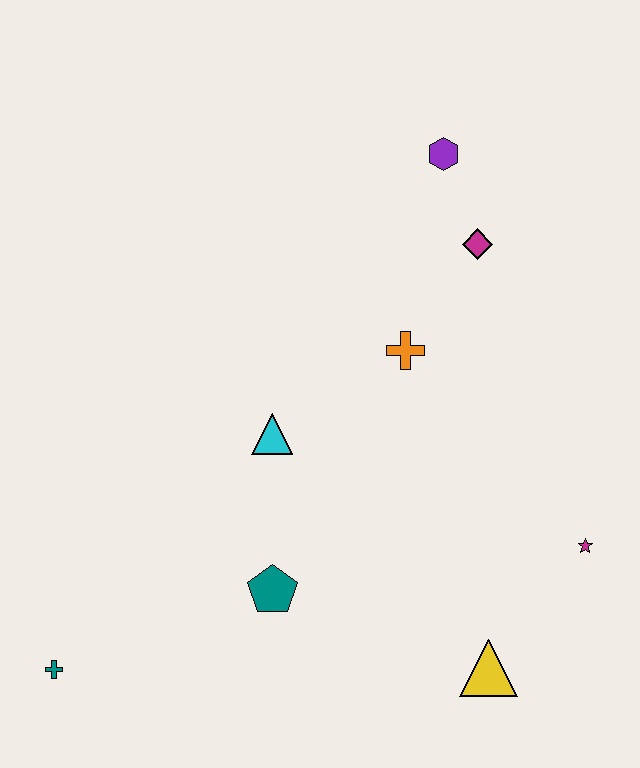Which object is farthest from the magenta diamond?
The teal cross is farthest from the magenta diamond.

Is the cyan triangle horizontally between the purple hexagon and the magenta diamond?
No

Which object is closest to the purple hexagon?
The magenta diamond is closest to the purple hexagon.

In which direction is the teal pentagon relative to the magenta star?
The teal pentagon is to the left of the magenta star.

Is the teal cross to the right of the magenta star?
No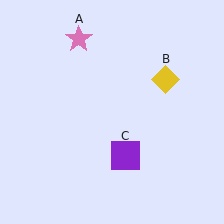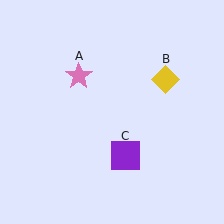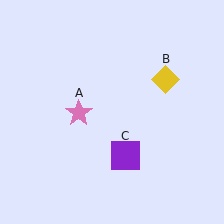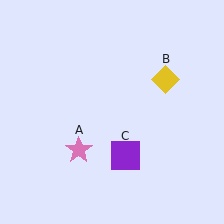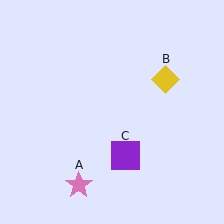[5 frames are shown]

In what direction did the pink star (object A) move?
The pink star (object A) moved down.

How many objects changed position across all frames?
1 object changed position: pink star (object A).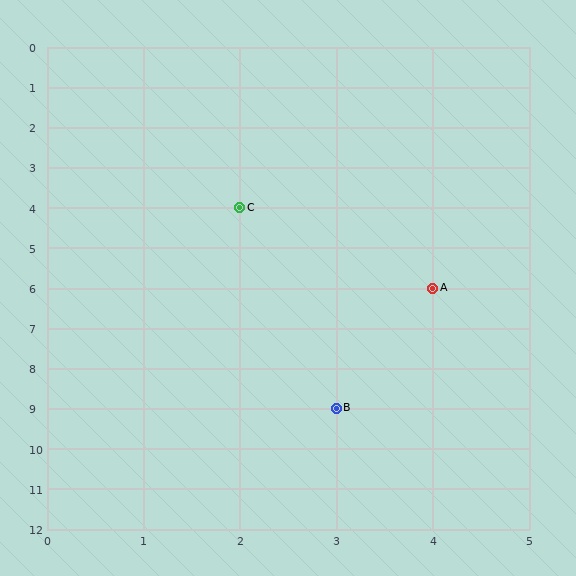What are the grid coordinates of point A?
Point A is at grid coordinates (4, 6).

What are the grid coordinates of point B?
Point B is at grid coordinates (3, 9).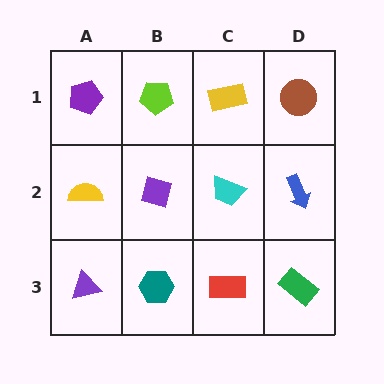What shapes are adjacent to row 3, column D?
A blue arrow (row 2, column D), a red rectangle (row 3, column C).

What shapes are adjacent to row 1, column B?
A purple diamond (row 2, column B), a purple pentagon (row 1, column A), a yellow rectangle (row 1, column C).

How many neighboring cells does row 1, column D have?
2.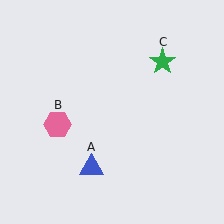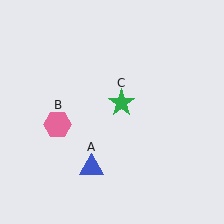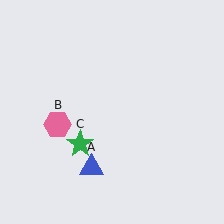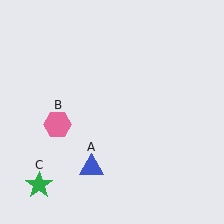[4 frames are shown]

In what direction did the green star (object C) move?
The green star (object C) moved down and to the left.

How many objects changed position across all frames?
1 object changed position: green star (object C).